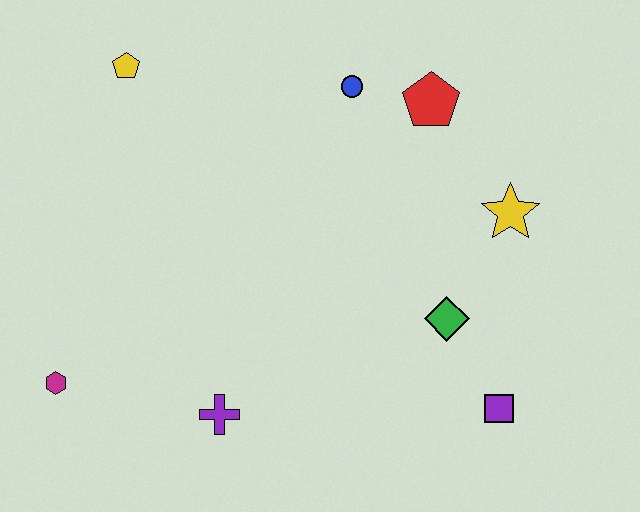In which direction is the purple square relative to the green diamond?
The purple square is below the green diamond.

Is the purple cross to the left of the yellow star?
Yes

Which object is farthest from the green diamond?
The yellow pentagon is farthest from the green diamond.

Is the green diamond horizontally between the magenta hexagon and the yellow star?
Yes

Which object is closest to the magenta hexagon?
The purple cross is closest to the magenta hexagon.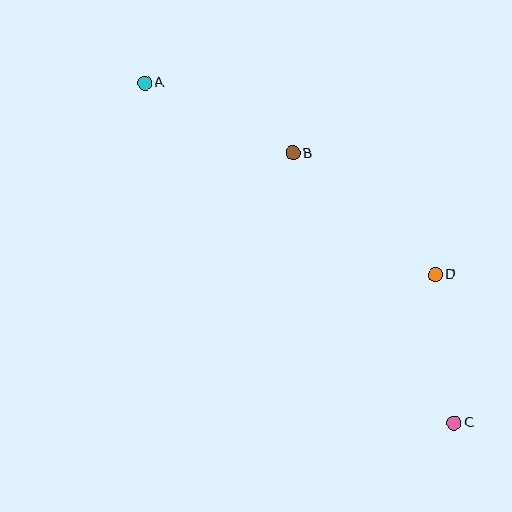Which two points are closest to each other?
Points C and D are closest to each other.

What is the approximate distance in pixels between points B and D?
The distance between B and D is approximately 187 pixels.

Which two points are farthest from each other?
Points A and C are farthest from each other.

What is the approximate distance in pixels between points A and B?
The distance between A and B is approximately 164 pixels.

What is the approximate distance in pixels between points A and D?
The distance between A and D is approximately 348 pixels.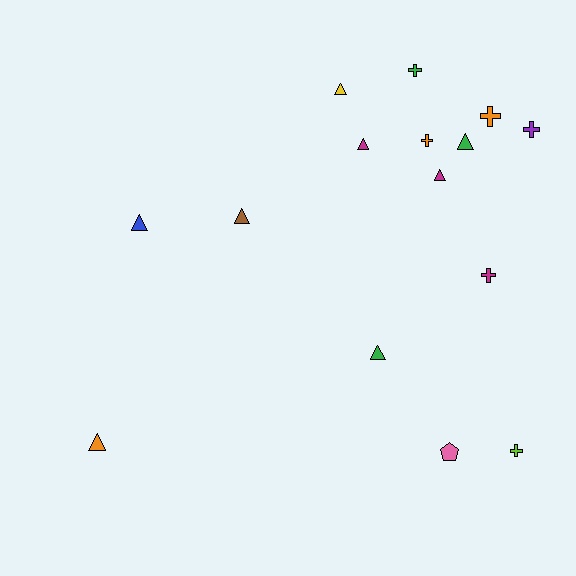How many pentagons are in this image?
There is 1 pentagon.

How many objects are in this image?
There are 15 objects.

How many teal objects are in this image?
There are no teal objects.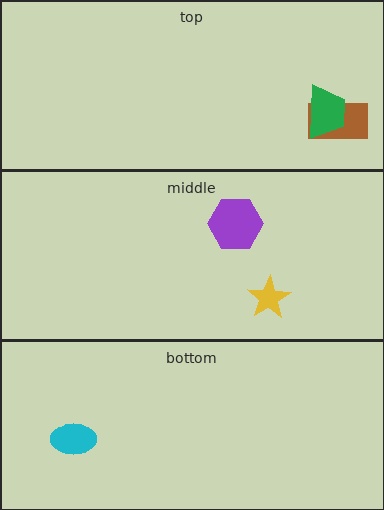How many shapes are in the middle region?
2.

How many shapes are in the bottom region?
1.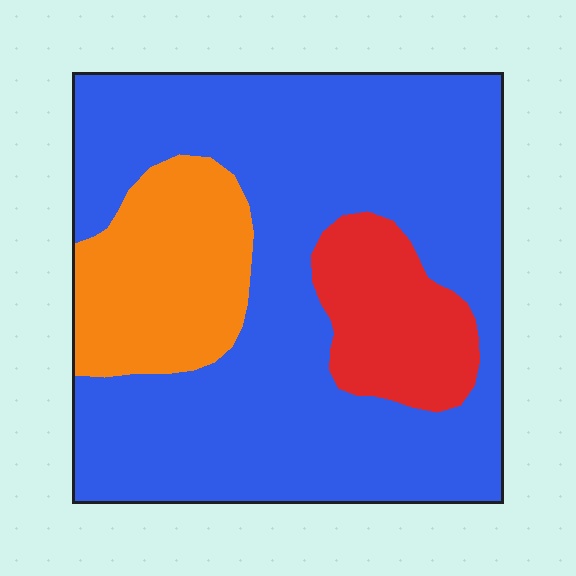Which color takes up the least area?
Red, at roughly 15%.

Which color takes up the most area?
Blue, at roughly 70%.